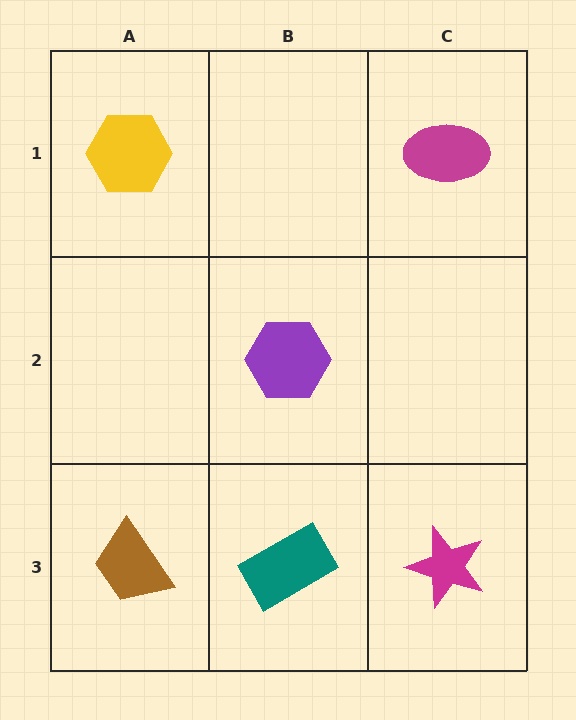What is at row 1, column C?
A magenta ellipse.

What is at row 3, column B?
A teal rectangle.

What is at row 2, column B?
A purple hexagon.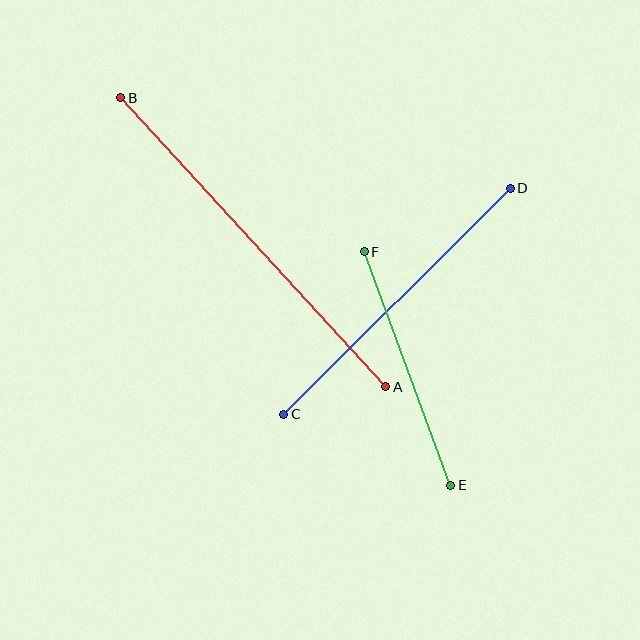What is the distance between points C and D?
The distance is approximately 320 pixels.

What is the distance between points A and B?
The distance is approximately 392 pixels.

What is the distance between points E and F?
The distance is approximately 249 pixels.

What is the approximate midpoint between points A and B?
The midpoint is at approximately (253, 242) pixels.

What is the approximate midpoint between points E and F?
The midpoint is at approximately (408, 368) pixels.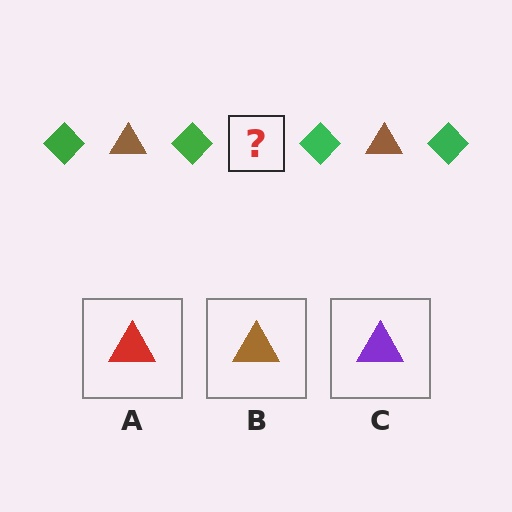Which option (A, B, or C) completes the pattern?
B.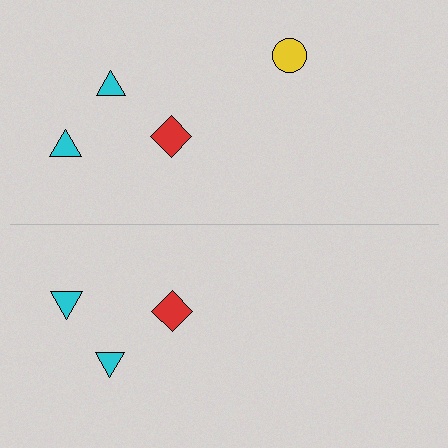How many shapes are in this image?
There are 7 shapes in this image.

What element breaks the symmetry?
A yellow circle is missing from the bottom side.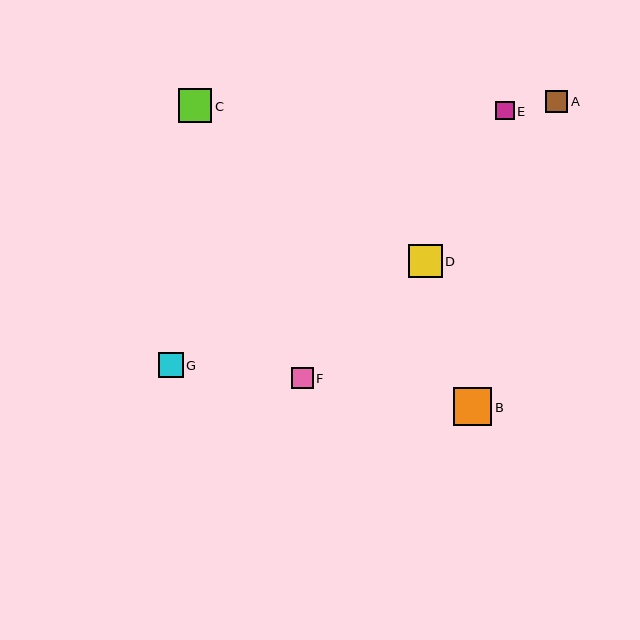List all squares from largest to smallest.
From largest to smallest: B, C, D, G, A, F, E.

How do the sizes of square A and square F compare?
Square A and square F are approximately the same size.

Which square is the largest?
Square B is the largest with a size of approximately 38 pixels.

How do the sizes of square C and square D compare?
Square C and square D are approximately the same size.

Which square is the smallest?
Square E is the smallest with a size of approximately 19 pixels.